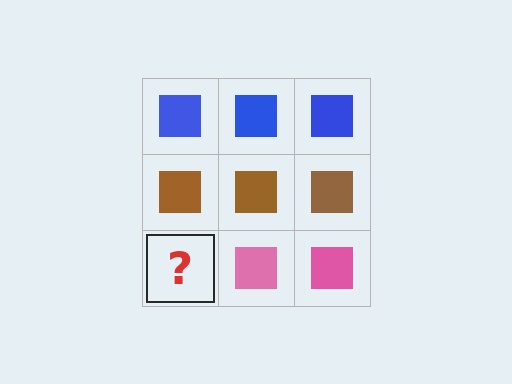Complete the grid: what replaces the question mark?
The question mark should be replaced with a pink square.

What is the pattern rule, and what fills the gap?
The rule is that each row has a consistent color. The gap should be filled with a pink square.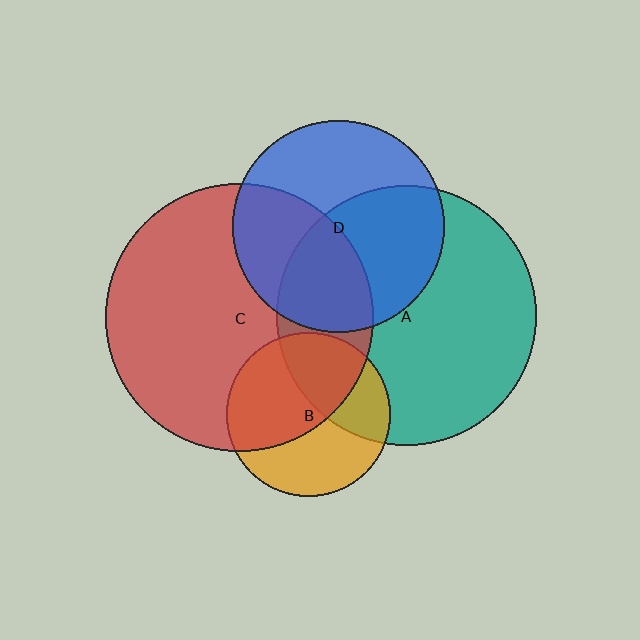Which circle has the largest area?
Circle C (red).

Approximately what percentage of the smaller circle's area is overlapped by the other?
Approximately 55%.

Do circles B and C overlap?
Yes.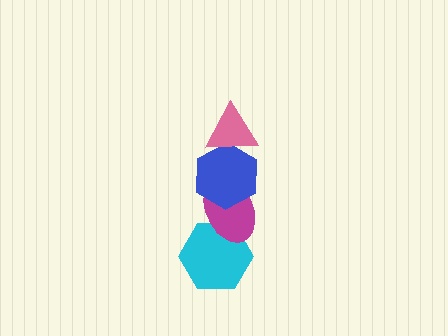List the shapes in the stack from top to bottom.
From top to bottom: the pink triangle, the blue hexagon, the magenta ellipse, the cyan hexagon.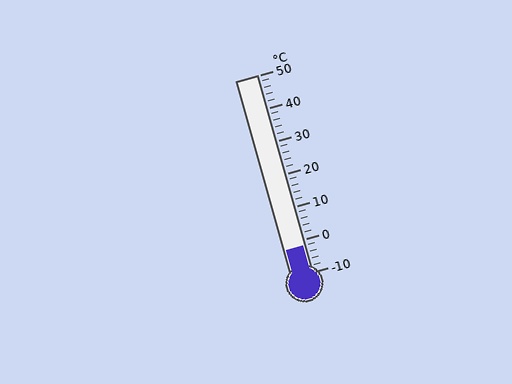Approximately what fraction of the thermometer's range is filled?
The thermometer is filled to approximately 15% of its range.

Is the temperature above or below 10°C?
The temperature is below 10°C.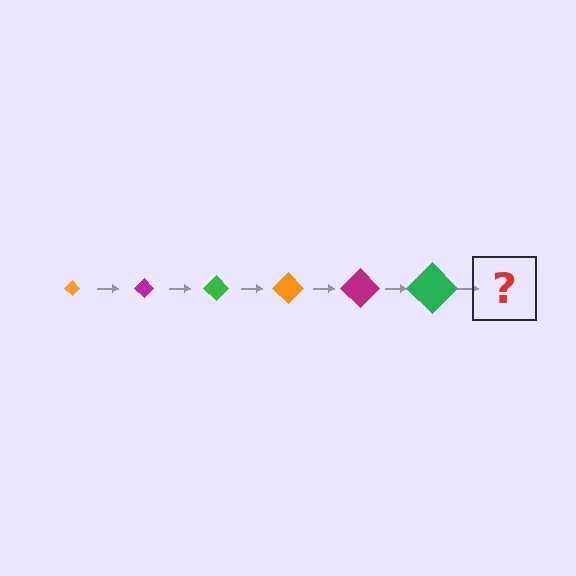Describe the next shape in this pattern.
It should be an orange diamond, larger than the previous one.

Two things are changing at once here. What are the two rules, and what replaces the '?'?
The two rules are that the diamond grows larger each step and the color cycles through orange, magenta, and green. The '?' should be an orange diamond, larger than the previous one.